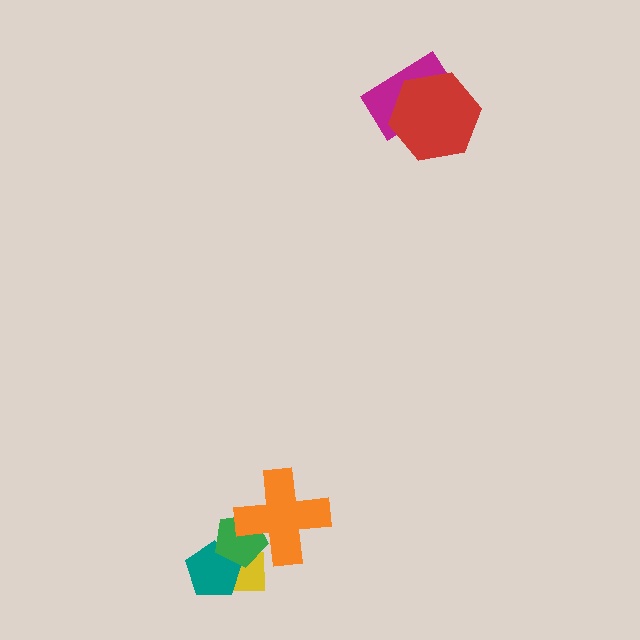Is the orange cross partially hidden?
No, no other shape covers it.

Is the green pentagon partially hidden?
Yes, it is partially covered by another shape.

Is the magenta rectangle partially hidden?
Yes, it is partially covered by another shape.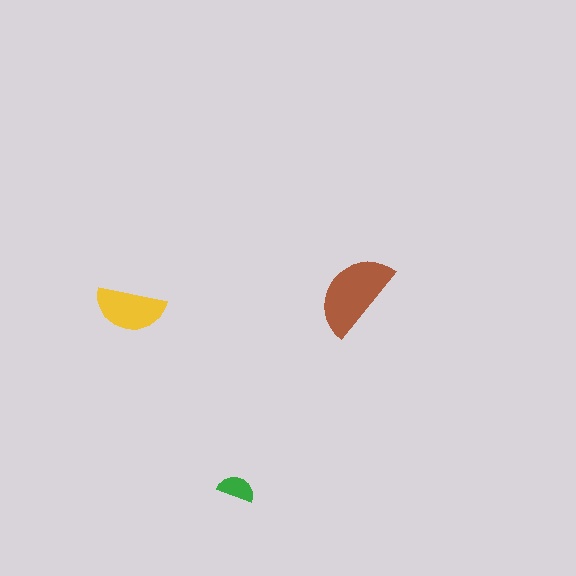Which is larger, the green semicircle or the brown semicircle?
The brown one.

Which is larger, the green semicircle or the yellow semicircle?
The yellow one.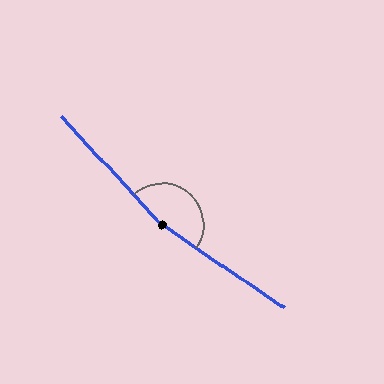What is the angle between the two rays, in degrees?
Approximately 167 degrees.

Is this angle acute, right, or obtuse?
It is obtuse.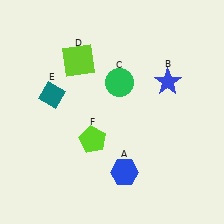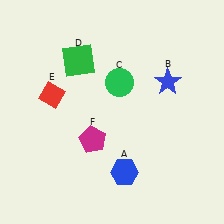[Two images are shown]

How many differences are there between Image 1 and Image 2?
There are 3 differences between the two images.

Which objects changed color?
D changed from lime to green. E changed from teal to red. F changed from lime to magenta.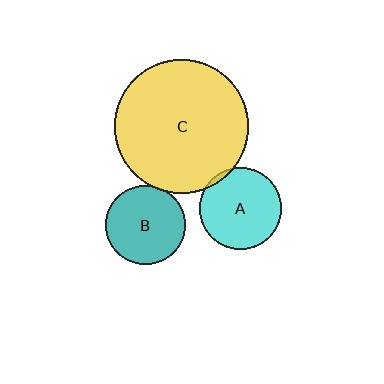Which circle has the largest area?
Circle C (yellow).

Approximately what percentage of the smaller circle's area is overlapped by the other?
Approximately 5%.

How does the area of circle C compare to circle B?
Approximately 2.8 times.